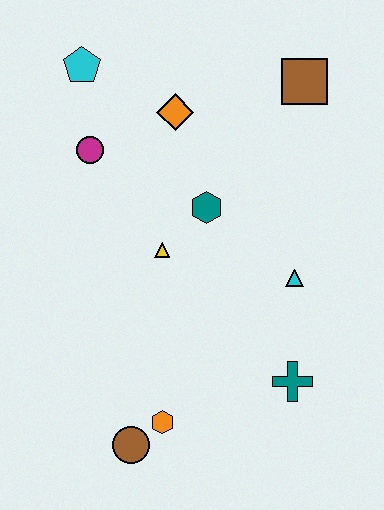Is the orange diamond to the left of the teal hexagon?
Yes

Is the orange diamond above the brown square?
No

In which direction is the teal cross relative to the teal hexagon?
The teal cross is below the teal hexagon.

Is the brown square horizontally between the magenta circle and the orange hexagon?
No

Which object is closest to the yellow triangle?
The teal hexagon is closest to the yellow triangle.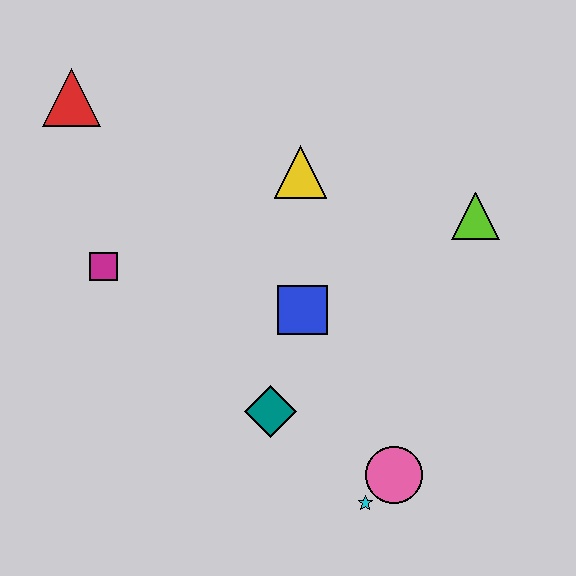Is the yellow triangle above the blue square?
Yes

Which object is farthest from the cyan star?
The red triangle is farthest from the cyan star.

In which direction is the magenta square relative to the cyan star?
The magenta square is to the left of the cyan star.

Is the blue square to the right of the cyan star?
No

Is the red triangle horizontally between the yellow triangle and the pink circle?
No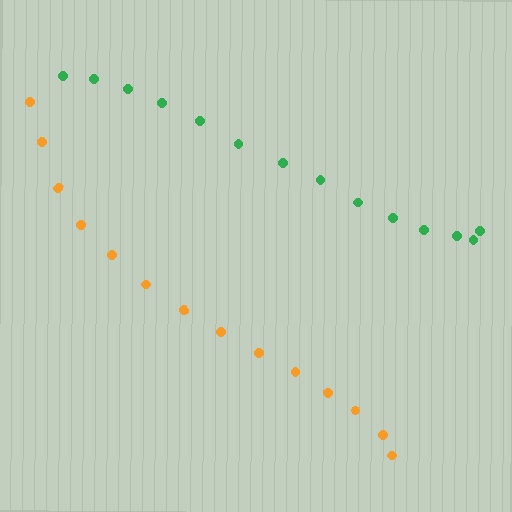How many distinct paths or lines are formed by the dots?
There are 2 distinct paths.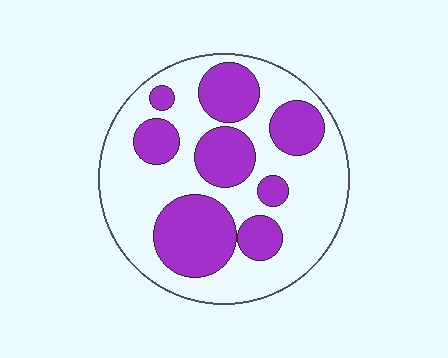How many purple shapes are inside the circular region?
8.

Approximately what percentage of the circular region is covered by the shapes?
Approximately 35%.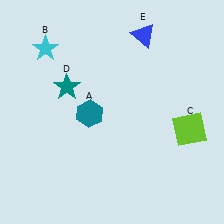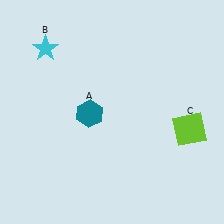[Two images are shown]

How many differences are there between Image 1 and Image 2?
There are 2 differences between the two images.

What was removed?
The teal star (D), the blue triangle (E) were removed in Image 2.